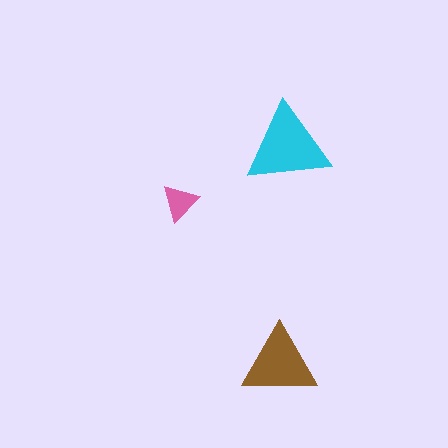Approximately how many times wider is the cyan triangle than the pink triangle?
About 2.5 times wider.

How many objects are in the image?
There are 3 objects in the image.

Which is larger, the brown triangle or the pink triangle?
The brown one.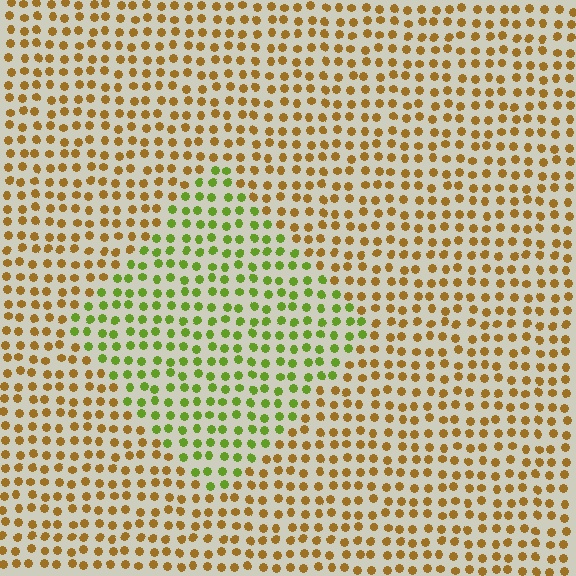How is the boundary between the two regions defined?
The boundary is defined purely by a slight shift in hue (about 52 degrees). Spacing, size, and orientation are identical on both sides.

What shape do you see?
I see a diamond.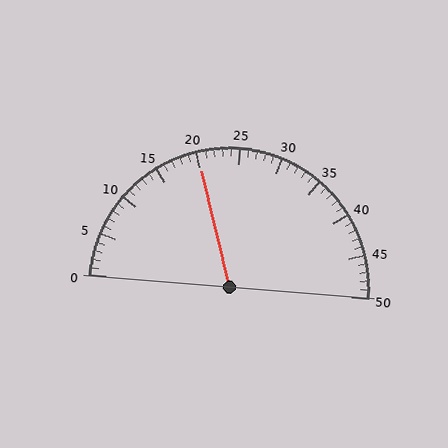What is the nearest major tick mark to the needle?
The nearest major tick mark is 20.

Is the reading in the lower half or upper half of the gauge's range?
The reading is in the lower half of the range (0 to 50).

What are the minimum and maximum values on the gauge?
The gauge ranges from 0 to 50.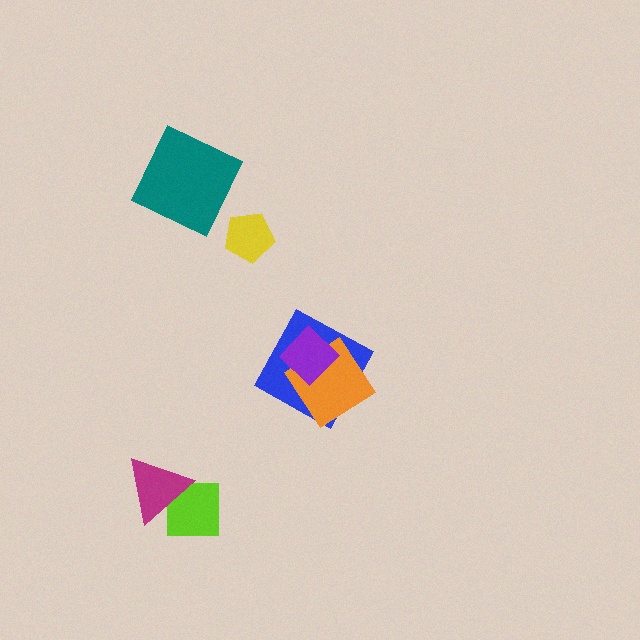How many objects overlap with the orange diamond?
2 objects overlap with the orange diamond.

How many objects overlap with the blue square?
2 objects overlap with the blue square.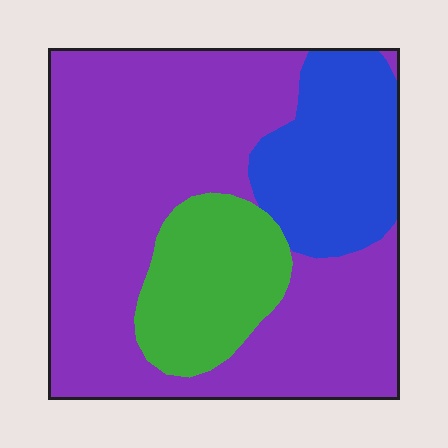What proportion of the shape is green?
Green covers 17% of the shape.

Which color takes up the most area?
Purple, at roughly 65%.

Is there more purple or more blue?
Purple.